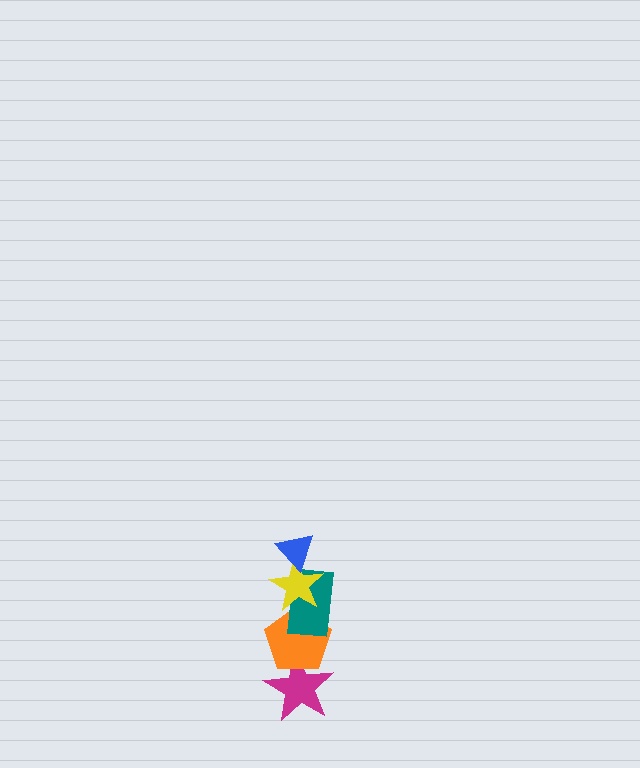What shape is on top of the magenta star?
The orange pentagon is on top of the magenta star.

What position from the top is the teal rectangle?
The teal rectangle is 3rd from the top.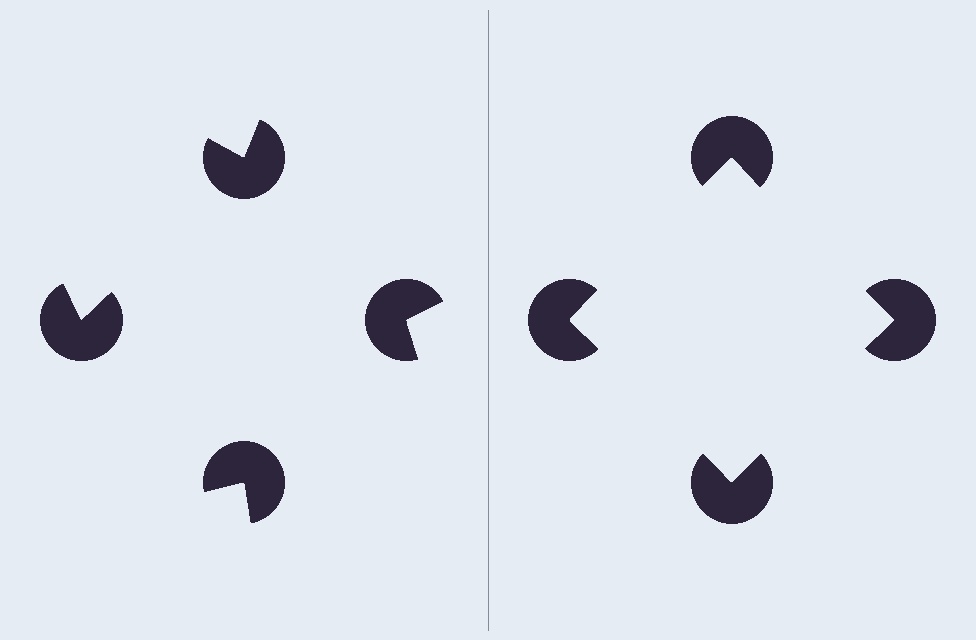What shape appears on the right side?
An illusory square.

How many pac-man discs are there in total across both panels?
8 — 4 on each side.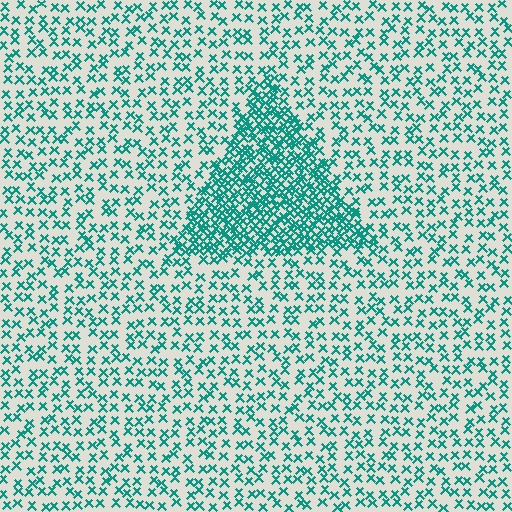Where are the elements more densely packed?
The elements are more densely packed inside the triangle boundary.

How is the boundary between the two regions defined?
The boundary is defined by a change in element density (approximately 2.6x ratio). All elements are the same color, size, and shape.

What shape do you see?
I see a triangle.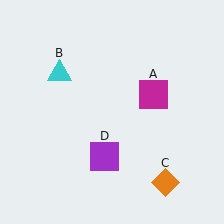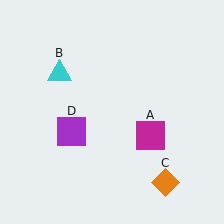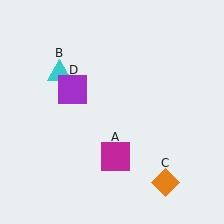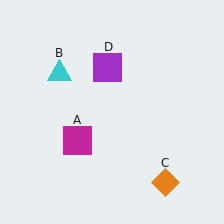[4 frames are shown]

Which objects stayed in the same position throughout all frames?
Cyan triangle (object B) and orange diamond (object C) remained stationary.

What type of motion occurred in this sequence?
The magenta square (object A), purple square (object D) rotated clockwise around the center of the scene.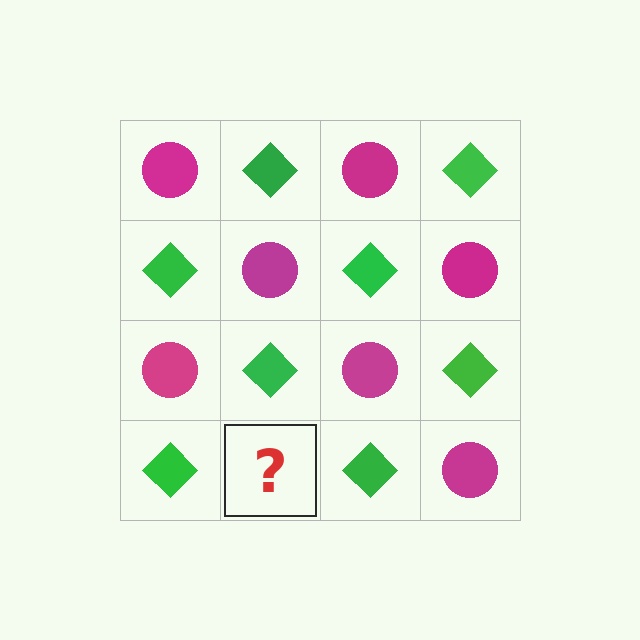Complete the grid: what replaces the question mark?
The question mark should be replaced with a magenta circle.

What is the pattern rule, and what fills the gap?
The rule is that it alternates magenta circle and green diamond in a checkerboard pattern. The gap should be filled with a magenta circle.